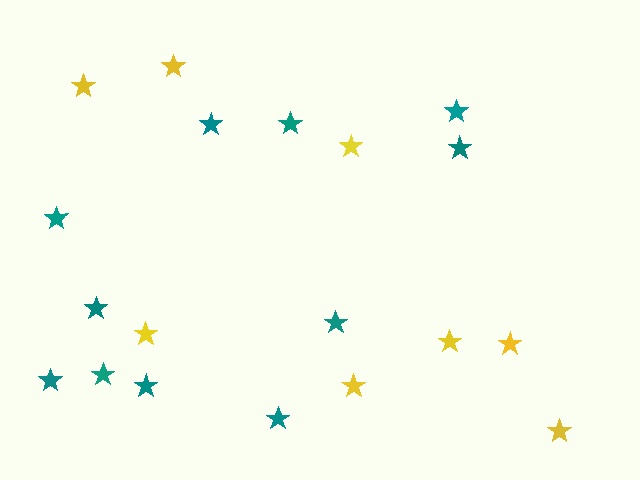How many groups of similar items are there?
There are 2 groups: one group of yellow stars (8) and one group of teal stars (11).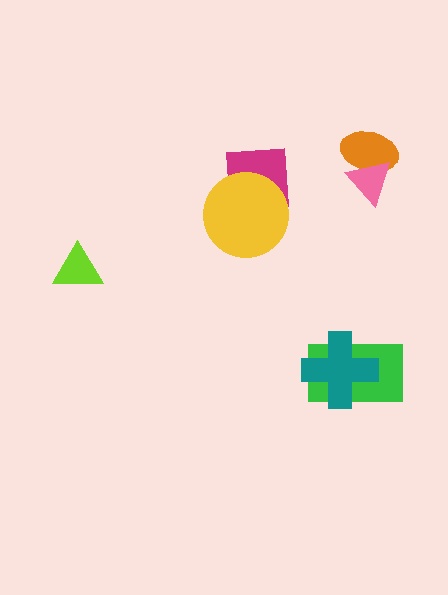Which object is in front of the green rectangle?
The teal cross is in front of the green rectangle.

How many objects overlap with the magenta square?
1 object overlaps with the magenta square.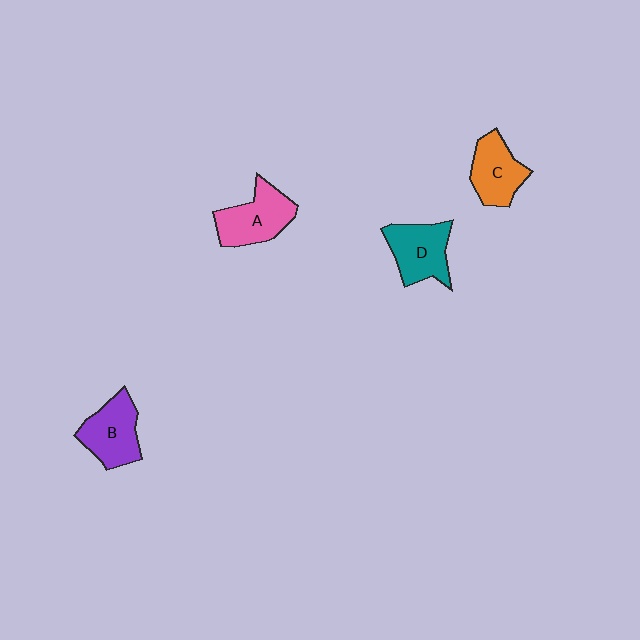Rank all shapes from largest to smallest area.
From largest to smallest: A (pink), B (purple), D (teal), C (orange).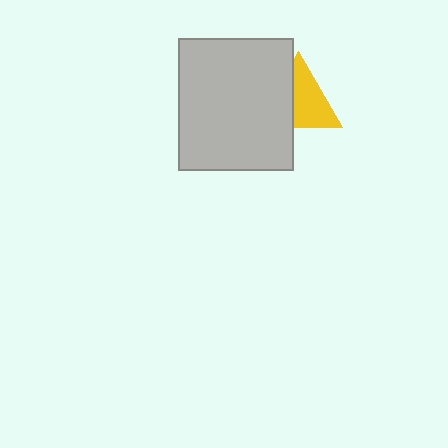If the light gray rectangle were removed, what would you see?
You would see the complete yellow triangle.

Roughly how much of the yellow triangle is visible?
About half of it is visible (roughly 61%).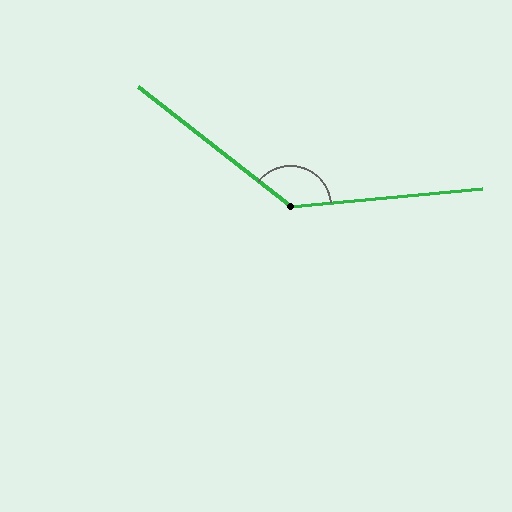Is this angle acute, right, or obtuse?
It is obtuse.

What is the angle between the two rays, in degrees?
Approximately 137 degrees.